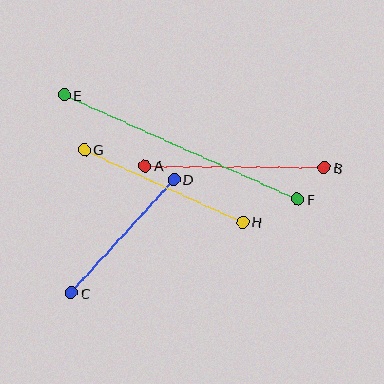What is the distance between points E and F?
The distance is approximately 256 pixels.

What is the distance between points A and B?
The distance is approximately 179 pixels.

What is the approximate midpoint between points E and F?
The midpoint is at approximately (181, 147) pixels.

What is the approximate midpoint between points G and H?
The midpoint is at approximately (164, 186) pixels.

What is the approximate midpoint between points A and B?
The midpoint is at approximately (235, 167) pixels.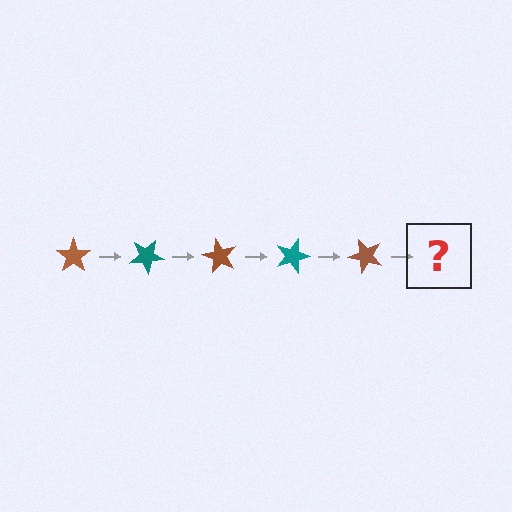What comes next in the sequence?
The next element should be a teal star, rotated 150 degrees from the start.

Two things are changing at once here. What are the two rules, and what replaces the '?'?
The two rules are that it rotates 30 degrees each step and the color cycles through brown and teal. The '?' should be a teal star, rotated 150 degrees from the start.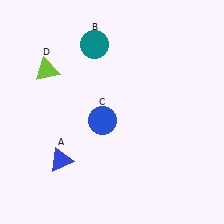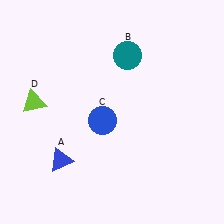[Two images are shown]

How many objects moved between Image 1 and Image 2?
2 objects moved between the two images.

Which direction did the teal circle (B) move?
The teal circle (B) moved right.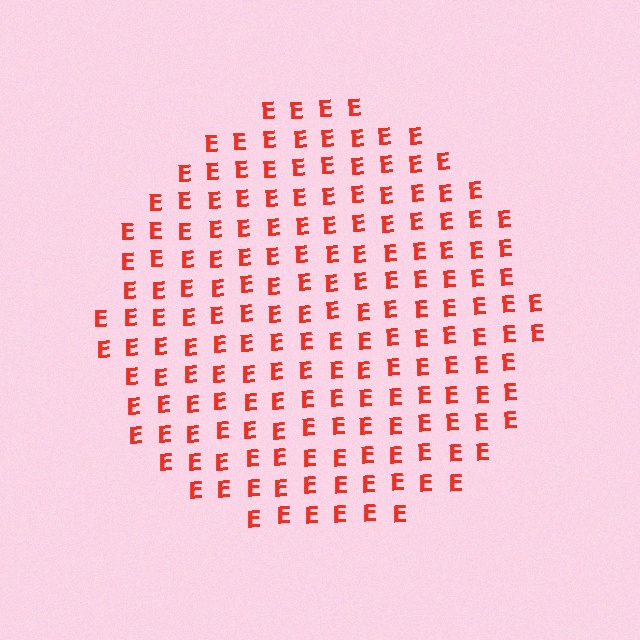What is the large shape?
The large shape is a circle.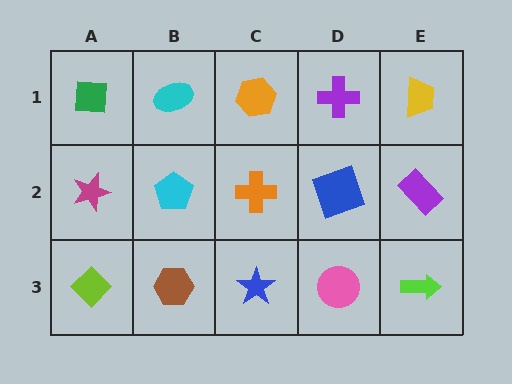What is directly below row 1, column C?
An orange cross.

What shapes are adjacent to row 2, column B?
A cyan ellipse (row 1, column B), a brown hexagon (row 3, column B), a magenta star (row 2, column A), an orange cross (row 2, column C).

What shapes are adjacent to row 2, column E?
A yellow trapezoid (row 1, column E), a lime arrow (row 3, column E), a blue square (row 2, column D).